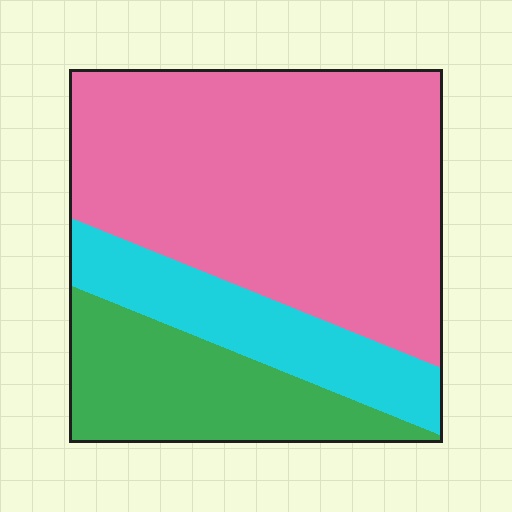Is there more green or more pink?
Pink.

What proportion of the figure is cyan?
Cyan takes up about one sixth (1/6) of the figure.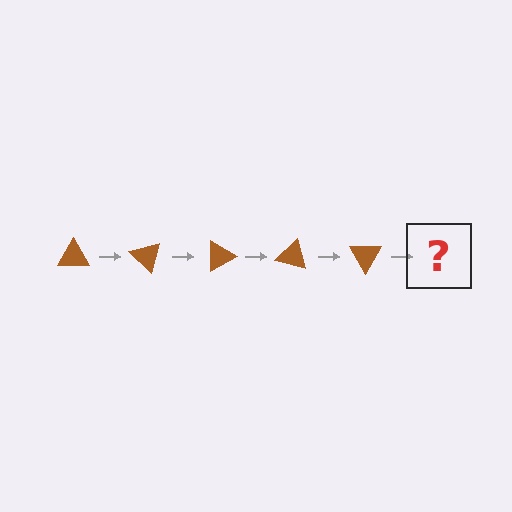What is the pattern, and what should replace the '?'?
The pattern is that the triangle rotates 45 degrees each step. The '?' should be a brown triangle rotated 225 degrees.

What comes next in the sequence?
The next element should be a brown triangle rotated 225 degrees.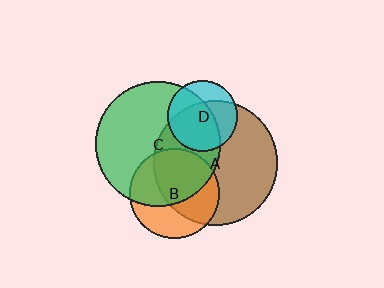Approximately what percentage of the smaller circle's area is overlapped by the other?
Approximately 40%.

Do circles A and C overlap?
Yes.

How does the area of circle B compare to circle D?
Approximately 1.6 times.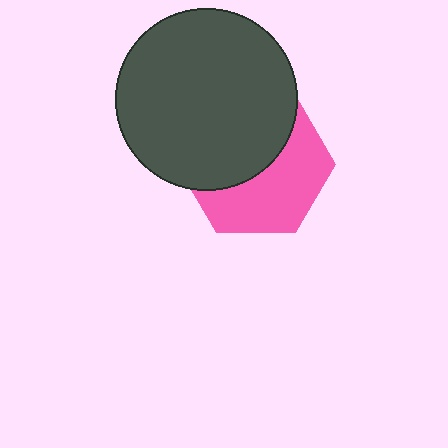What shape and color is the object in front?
The object in front is a dark gray circle.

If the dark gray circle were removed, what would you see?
You would see the complete pink hexagon.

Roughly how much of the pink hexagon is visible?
About half of it is visible (roughly 50%).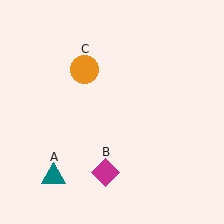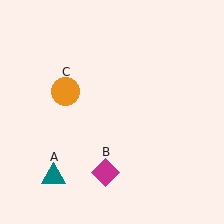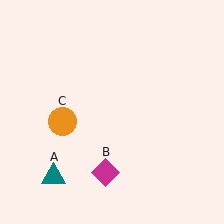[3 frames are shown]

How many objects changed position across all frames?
1 object changed position: orange circle (object C).